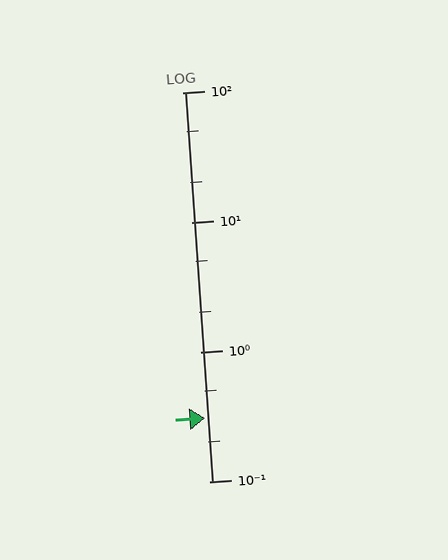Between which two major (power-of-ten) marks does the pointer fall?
The pointer is between 0.1 and 1.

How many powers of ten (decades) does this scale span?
The scale spans 3 decades, from 0.1 to 100.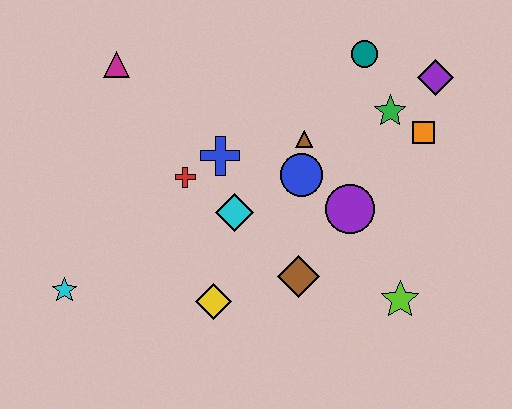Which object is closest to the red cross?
The blue cross is closest to the red cross.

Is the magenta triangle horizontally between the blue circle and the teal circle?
No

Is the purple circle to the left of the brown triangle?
No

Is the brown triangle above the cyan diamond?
Yes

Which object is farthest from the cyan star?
The purple diamond is farthest from the cyan star.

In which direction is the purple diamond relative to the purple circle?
The purple diamond is above the purple circle.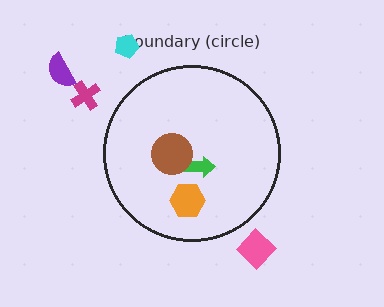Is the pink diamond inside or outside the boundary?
Outside.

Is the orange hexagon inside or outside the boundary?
Inside.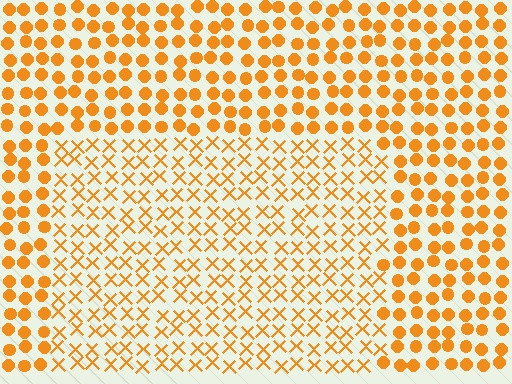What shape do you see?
I see a rectangle.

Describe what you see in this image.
The image is filled with small orange elements arranged in a uniform grid. A rectangle-shaped region contains X marks, while the surrounding area contains circles. The boundary is defined purely by the change in element shape.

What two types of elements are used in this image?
The image uses X marks inside the rectangle region and circles outside it.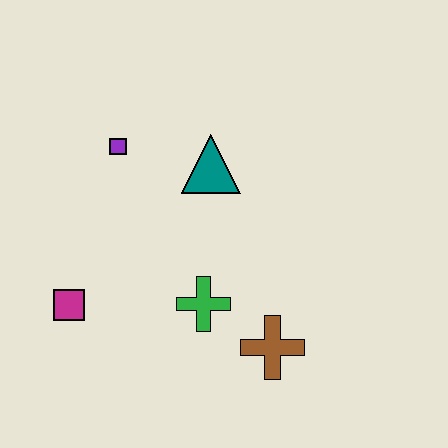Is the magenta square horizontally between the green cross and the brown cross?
No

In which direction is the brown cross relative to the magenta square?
The brown cross is to the right of the magenta square.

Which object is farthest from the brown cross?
The purple square is farthest from the brown cross.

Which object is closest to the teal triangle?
The purple square is closest to the teal triangle.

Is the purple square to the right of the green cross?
No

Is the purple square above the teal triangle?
Yes